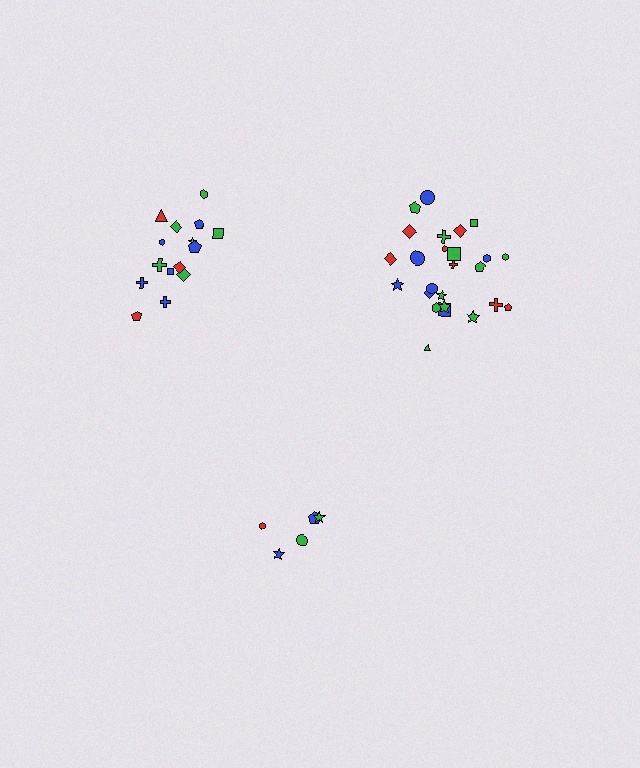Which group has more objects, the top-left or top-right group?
The top-right group.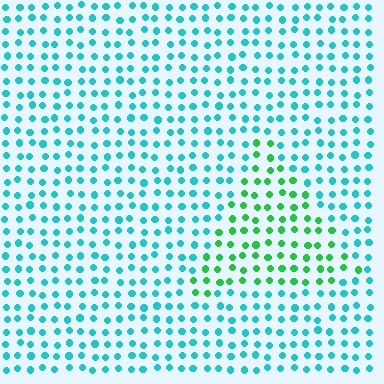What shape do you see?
I see a triangle.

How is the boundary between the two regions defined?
The boundary is defined purely by a slight shift in hue (about 49 degrees). Spacing, size, and orientation are identical on both sides.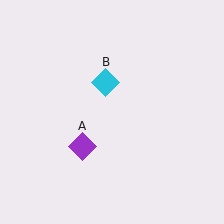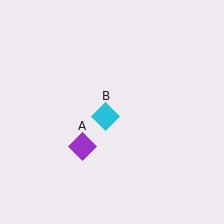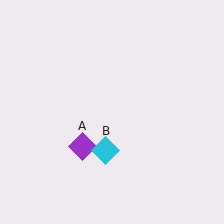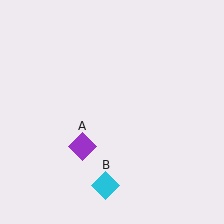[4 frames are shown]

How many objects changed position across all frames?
1 object changed position: cyan diamond (object B).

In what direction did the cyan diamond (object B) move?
The cyan diamond (object B) moved down.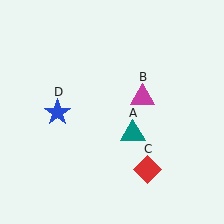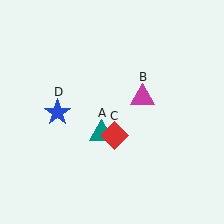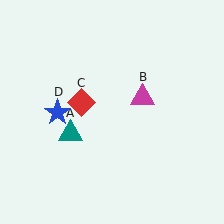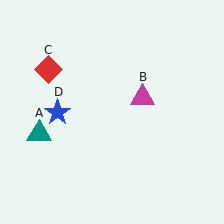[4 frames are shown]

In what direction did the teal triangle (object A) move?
The teal triangle (object A) moved left.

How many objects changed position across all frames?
2 objects changed position: teal triangle (object A), red diamond (object C).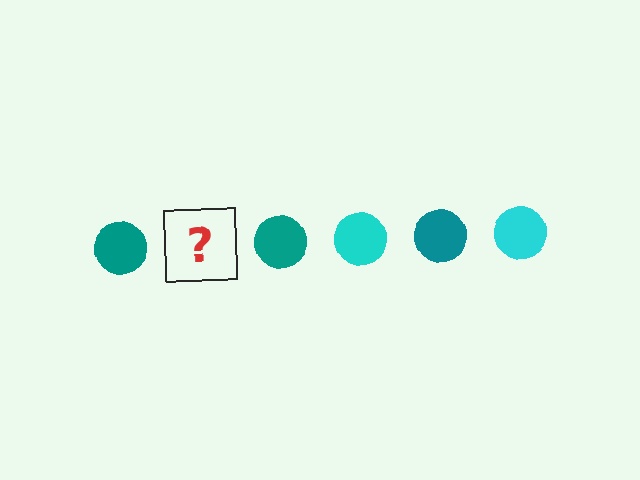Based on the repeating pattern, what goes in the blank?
The blank should be a cyan circle.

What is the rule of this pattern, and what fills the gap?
The rule is that the pattern cycles through teal, cyan circles. The gap should be filled with a cyan circle.